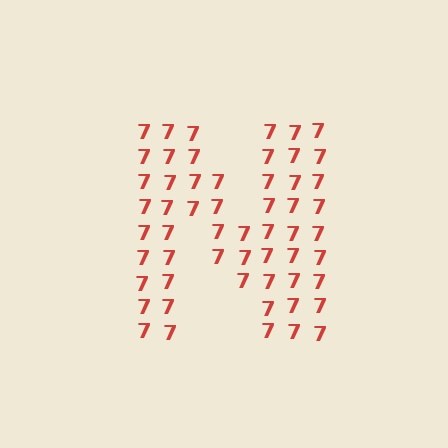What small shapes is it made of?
It is made of small digit 7's.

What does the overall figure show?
The overall figure shows the letter N.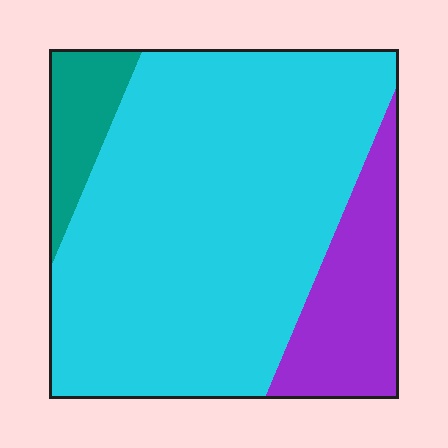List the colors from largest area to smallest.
From largest to smallest: cyan, purple, teal.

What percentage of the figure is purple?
Purple covers 17% of the figure.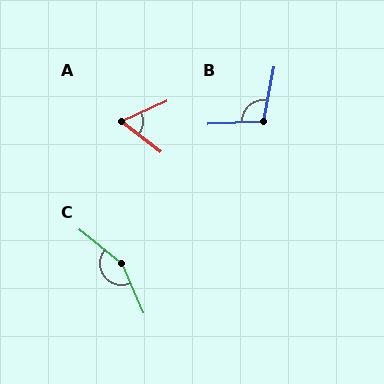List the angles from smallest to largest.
A (62°), B (104°), C (153°).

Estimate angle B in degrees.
Approximately 104 degrees.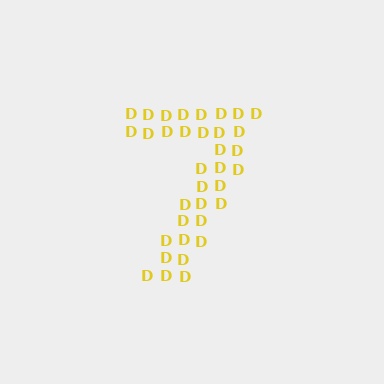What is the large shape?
The large shape is the digit 7.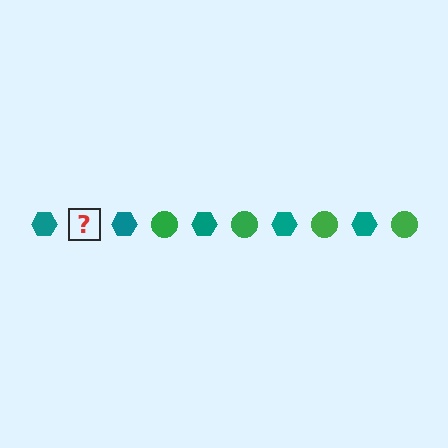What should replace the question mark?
The question mark should be replaced with a green circle.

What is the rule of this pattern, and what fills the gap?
The rule is that the pattern alternates between teal hexagon and green circle. The gap should be filled with a green circle.